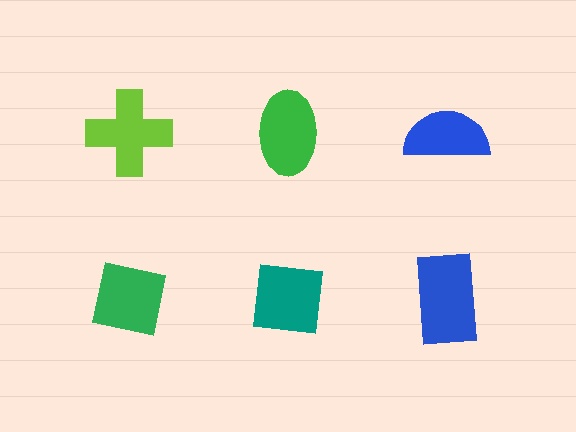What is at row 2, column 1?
A green square.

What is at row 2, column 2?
A teal square.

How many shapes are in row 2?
3 shapes.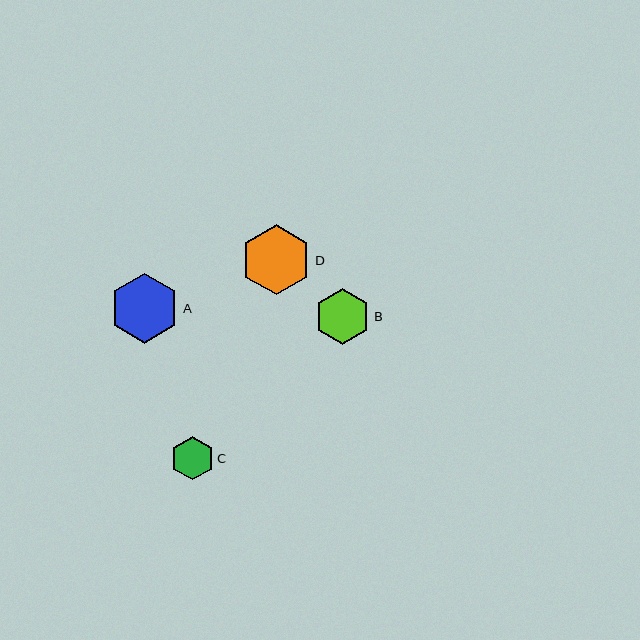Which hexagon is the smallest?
Hexagon C is the smallest with a size of approximately 43 pixels.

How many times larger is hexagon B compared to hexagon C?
Hexagon B is approximately 1.3 times the size of hexagon C.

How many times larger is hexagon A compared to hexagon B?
Hexagon A is approximately 1.3 times the size of hexagon B.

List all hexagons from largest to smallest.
From largest to smallest: D, A, B, C.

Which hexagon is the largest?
Hexagon D is the largest with a size of approximately 70 pixels.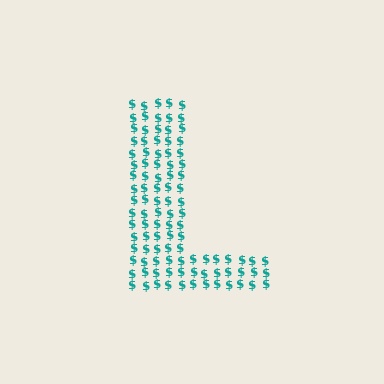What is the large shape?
The large shape is the letter L.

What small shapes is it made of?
It is made of small dollar signs.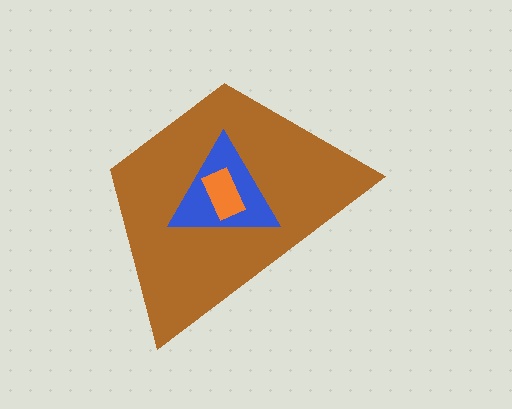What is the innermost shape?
The orange rectangle.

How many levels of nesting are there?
3.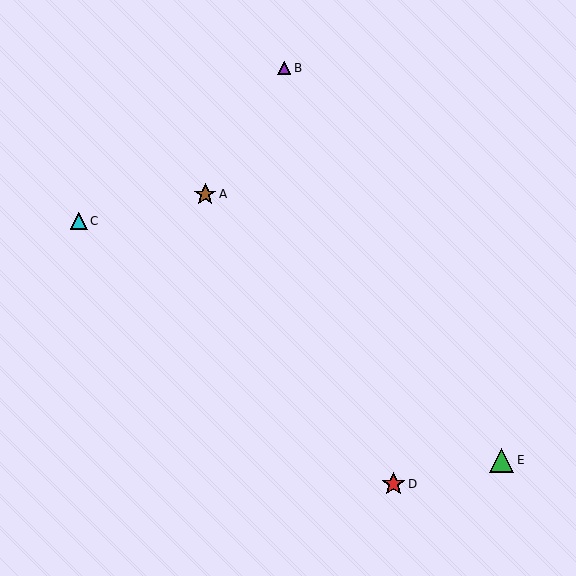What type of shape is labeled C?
Shape C is a cyan triangle.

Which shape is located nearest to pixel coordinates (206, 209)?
The brown star (labeled A) at (205, 194) is nearest to that location.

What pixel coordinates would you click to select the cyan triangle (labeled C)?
Click at (79, 221) to select the cyan triangle C.